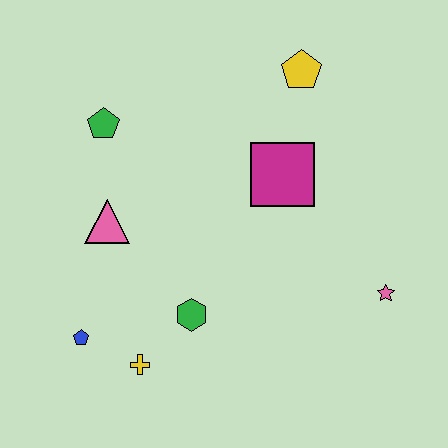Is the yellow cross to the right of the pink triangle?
Yes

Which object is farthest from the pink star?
The green pentagon is farthest from the pink star.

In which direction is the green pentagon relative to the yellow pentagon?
The green pentagon is to the left of the yellow pentagon.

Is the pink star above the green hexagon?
Yes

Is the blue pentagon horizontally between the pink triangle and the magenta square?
No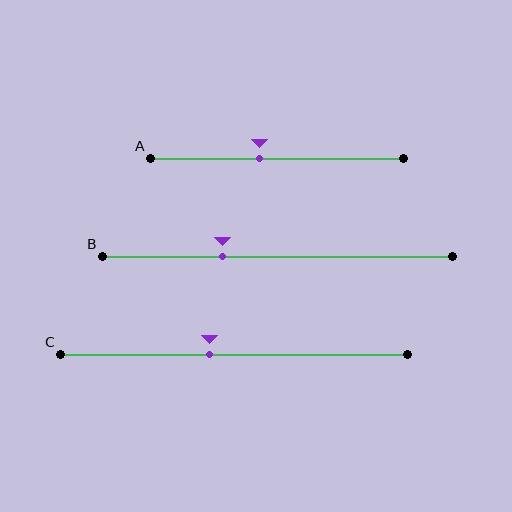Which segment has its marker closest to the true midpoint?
Segment A has its marker closest to the true midpoint.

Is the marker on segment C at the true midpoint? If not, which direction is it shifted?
No, the marker on segment C is shifted to the left by about 7% of the segment length.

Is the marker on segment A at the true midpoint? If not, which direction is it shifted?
No, the marker on segment A is shifted to the left by about 7% of the segment length.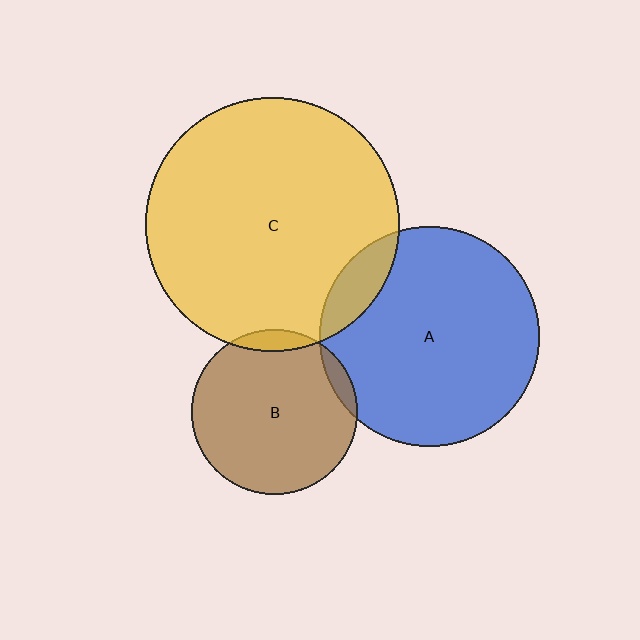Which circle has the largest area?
Circle C (yellow).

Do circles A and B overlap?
Yes.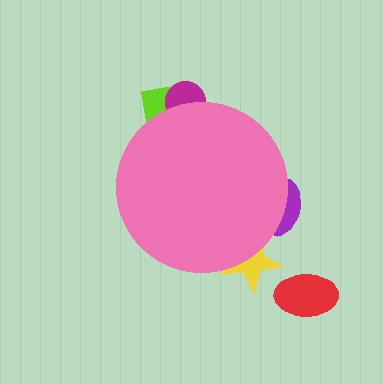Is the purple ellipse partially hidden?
Yes, the purple ellipse is partially hidden behind the pink circle.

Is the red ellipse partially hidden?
No, the red ellipse is fully visible.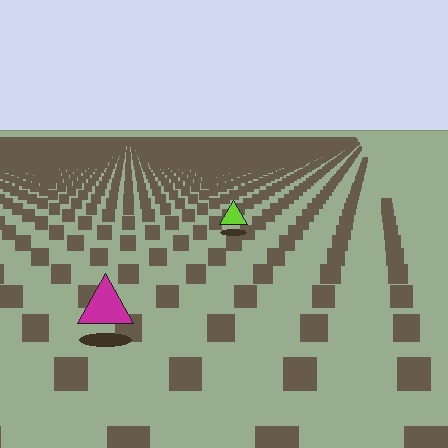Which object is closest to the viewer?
The magenta triangle is closest. The texture marks near it are larger and more spread out.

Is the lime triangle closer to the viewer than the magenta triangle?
No. The magenta triangle is closer — you can tell from the texture gradient: the ground texture is coarser near it.